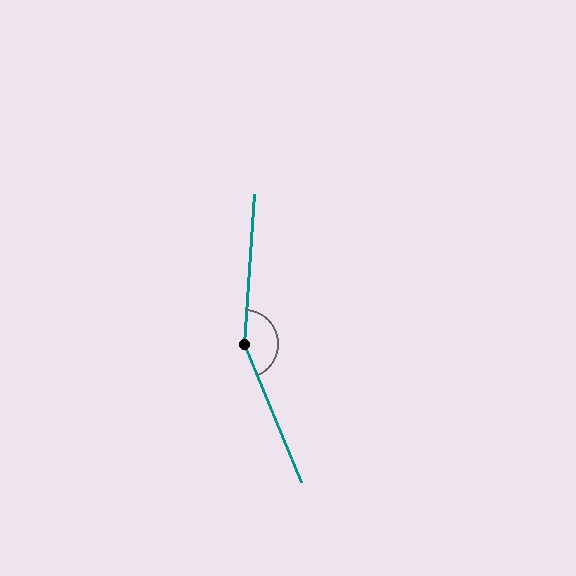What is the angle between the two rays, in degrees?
Approximately 154 degrees.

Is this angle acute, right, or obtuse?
It is obtuse.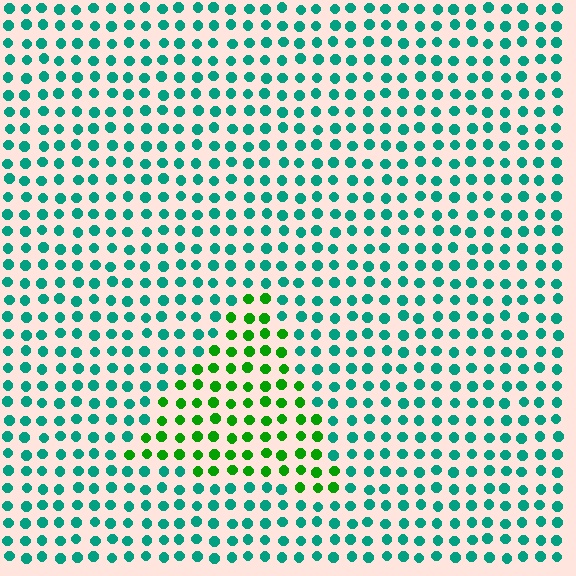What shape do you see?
I see a triangle.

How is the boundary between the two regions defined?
The boundary is defined purely by a slight shift in hue (about 49 degrees). Spacing, size, and orientation are identical on both sides.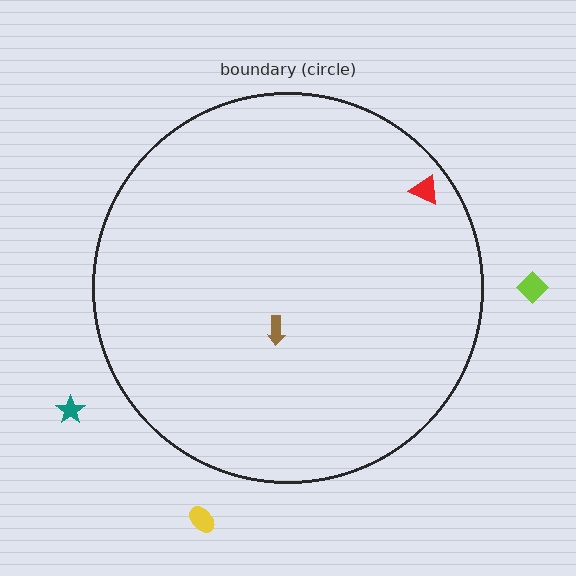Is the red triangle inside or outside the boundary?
Inside.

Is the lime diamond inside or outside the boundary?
Outside.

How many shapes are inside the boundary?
2 inside, 3 outside.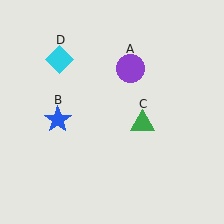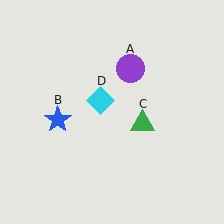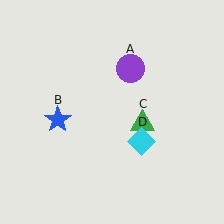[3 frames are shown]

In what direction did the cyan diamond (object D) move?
The cyan diamond (object D) moved down and to the right.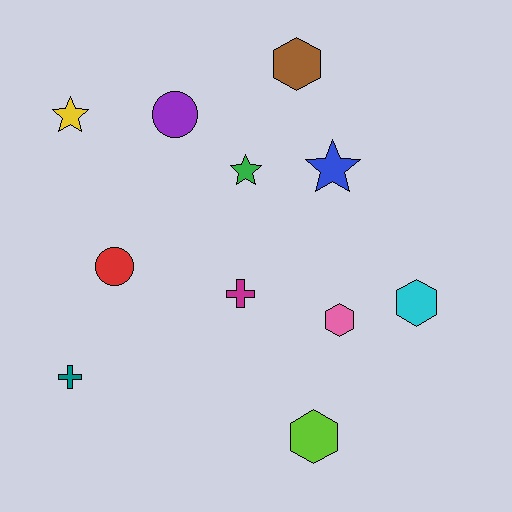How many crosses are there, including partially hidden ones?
There are 2 crosses.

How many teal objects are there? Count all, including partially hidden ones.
There is 1 teal object.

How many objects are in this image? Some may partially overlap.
There are 11 objects.